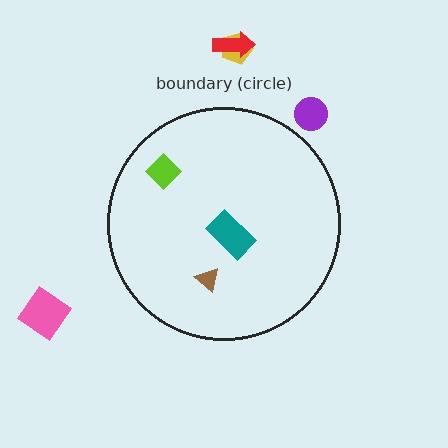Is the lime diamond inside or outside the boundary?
Inside.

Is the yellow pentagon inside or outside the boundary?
Outside.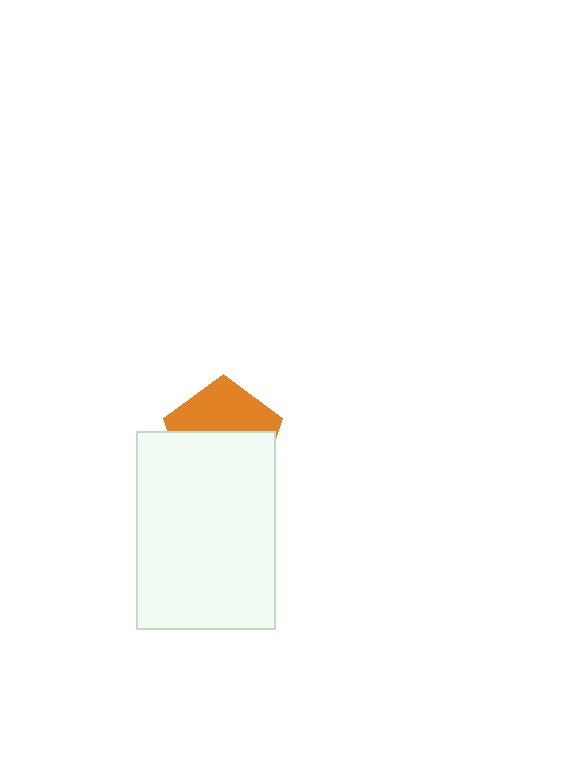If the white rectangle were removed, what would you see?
You would see the complete orange pentagon.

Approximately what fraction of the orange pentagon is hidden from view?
Roughly 56% of the orange pentagon is hidden behind the white rectangle.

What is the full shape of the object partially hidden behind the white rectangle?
The partially hidden object is an orange pentagon.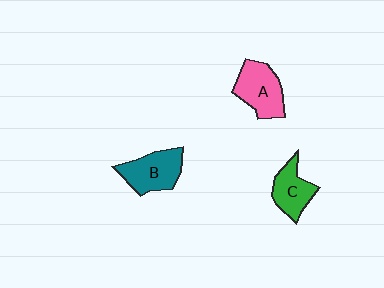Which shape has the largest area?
Shape A (pink).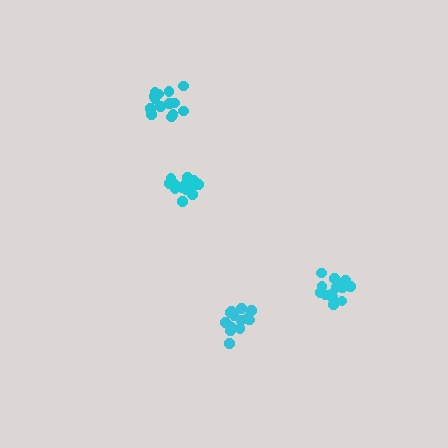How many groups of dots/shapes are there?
There are 4 groups.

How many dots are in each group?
Group 1: 14 dots, Group 2: 14 dots, Group 3: 14 dots, Group 4: 16 dots (58 total).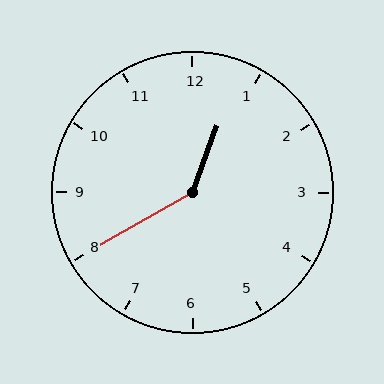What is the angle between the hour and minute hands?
Approximately 140 degrees.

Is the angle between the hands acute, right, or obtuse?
It is obtuse.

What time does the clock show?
12:40.